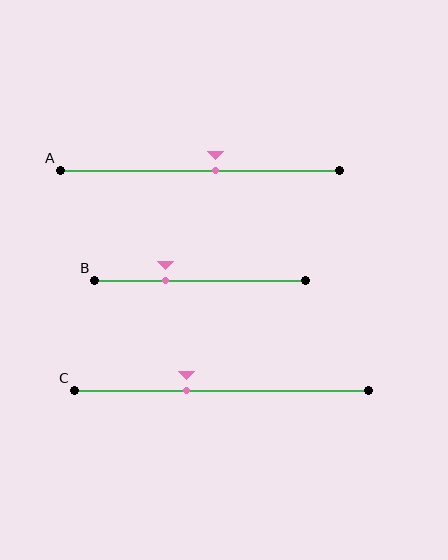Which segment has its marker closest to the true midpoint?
Segment A has its marker closest to the true midpoint.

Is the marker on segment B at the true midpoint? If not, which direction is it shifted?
No, the marker on segment B is shifted to the left by about 16% of the segment length.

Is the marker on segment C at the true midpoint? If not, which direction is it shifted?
No, the marker on segment C is shifted to the left by about 12% of the segment length.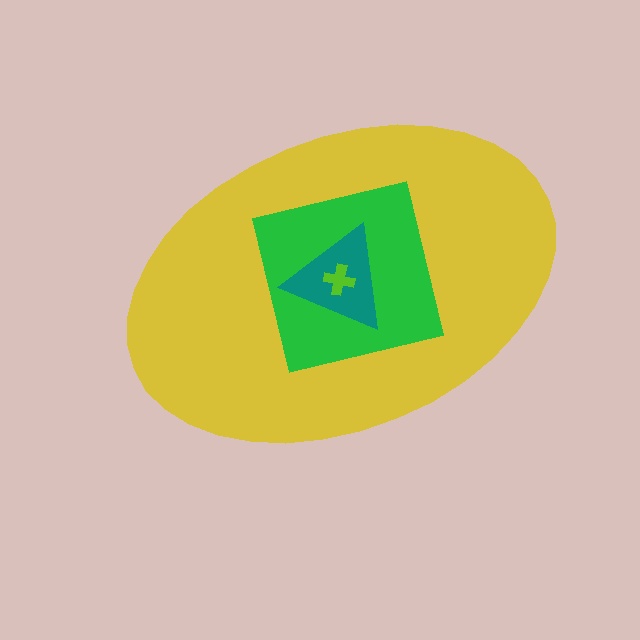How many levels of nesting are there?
4.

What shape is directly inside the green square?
The teal triangle.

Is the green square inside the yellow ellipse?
Yes.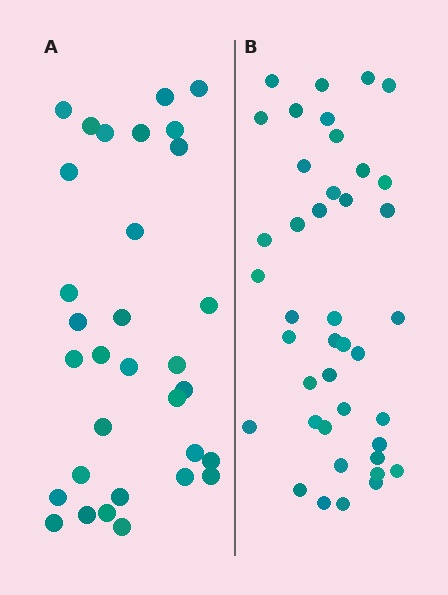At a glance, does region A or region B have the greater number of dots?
Region B (the right region) has more dots.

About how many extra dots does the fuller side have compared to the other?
Region B has roughly 8 or so more dots than region A.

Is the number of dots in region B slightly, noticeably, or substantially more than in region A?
Region B has noticeably more, but not dramatically so. The ratio is roughly 1.3 to 1.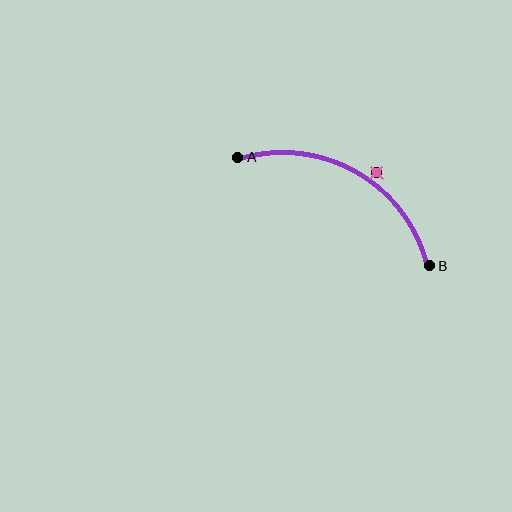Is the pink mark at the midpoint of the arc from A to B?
No — the pink mark does not lie on the arc at all. It sits slightly outside the curve.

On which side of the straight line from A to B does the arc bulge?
The arc bulges above the straight line connecting A and B.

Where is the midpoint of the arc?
The arc midpoint is the point on the curve farthest from the straight line joining A and B. It sits above that line.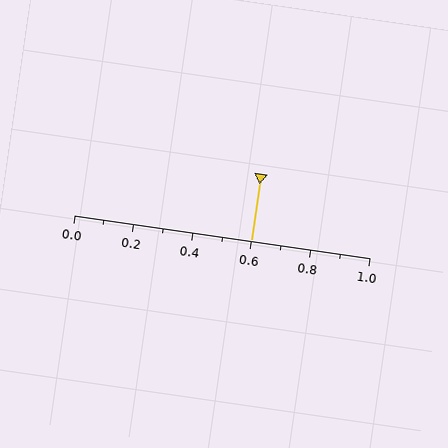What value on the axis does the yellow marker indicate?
The marker indicates approximately 0.6.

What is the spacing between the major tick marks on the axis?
The major ticks are spaced 0.2 apart.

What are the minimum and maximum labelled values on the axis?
The axis runs from 0.0 to 1.0.